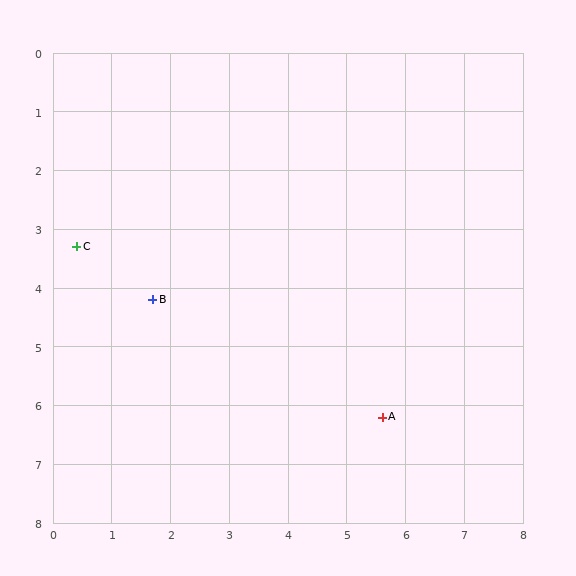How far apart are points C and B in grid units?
Points C and B are about 1.6 grid units apart.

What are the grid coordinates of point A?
Point A is at approximately (5.6, 6.2).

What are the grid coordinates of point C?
Point C is at approximately (0.4, 3.3).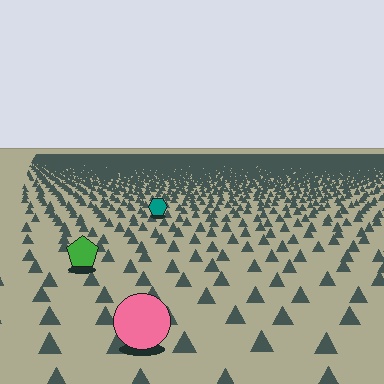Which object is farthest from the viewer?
The teal hexagon is farthest from the viewer. It appears smaller and the ground texture around it is denser.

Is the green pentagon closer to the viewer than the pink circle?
No. The pink circle is closer — you can tell from the texture gradient: the ground texture is coarser near it.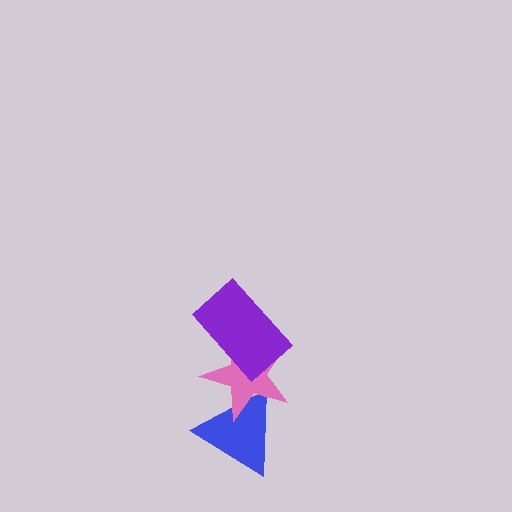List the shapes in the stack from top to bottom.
From top to bottom: the purple rectangle, the pink star, the blue triangle.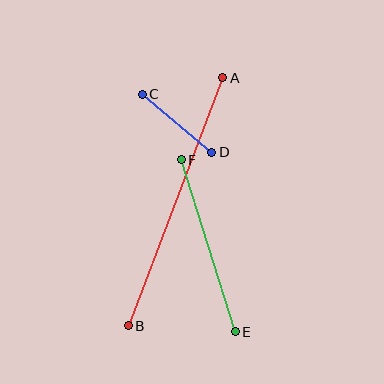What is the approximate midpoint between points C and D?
The midpoint is at approximately (177, 123) pixels.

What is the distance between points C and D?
The distance is approximately 91 pixels.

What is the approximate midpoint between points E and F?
The midpoint is at approximately (208, 246) pixels.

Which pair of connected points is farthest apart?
Points A and B are farthest apart.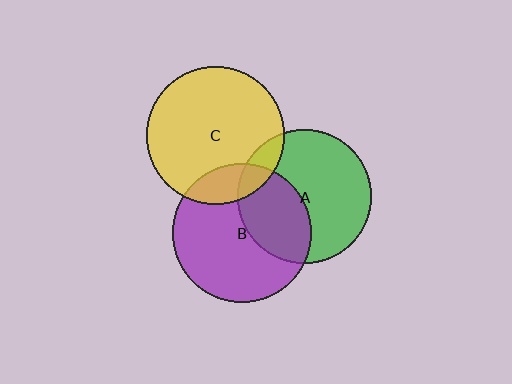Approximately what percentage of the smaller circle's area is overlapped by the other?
Approximately 35%.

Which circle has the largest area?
Circle B (purple).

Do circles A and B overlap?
Yes.